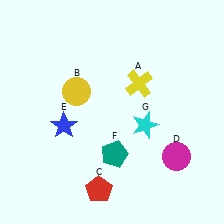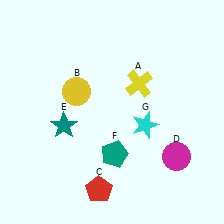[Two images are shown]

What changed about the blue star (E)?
In Image 1, E is blue. In Image 2, it changed to teal.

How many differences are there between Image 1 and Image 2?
There is 1 difference between the two images.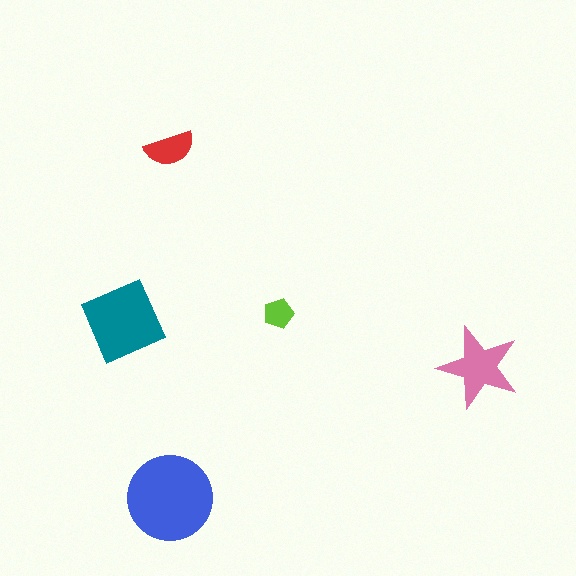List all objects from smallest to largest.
The lime pentagon, the red semicircle, the pink star, the teal diamond, the blue circle.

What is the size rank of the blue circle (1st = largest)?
1st.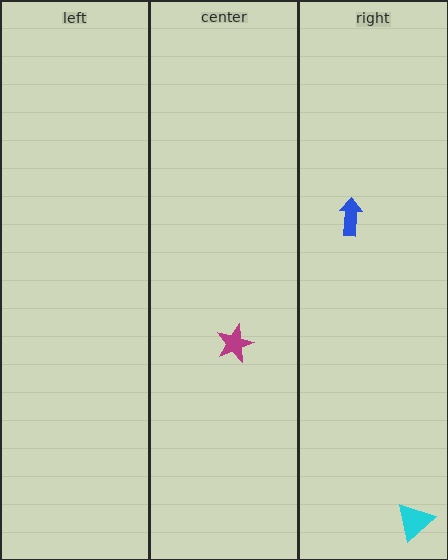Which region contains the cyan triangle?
The right region.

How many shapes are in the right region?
2.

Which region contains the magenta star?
The center region.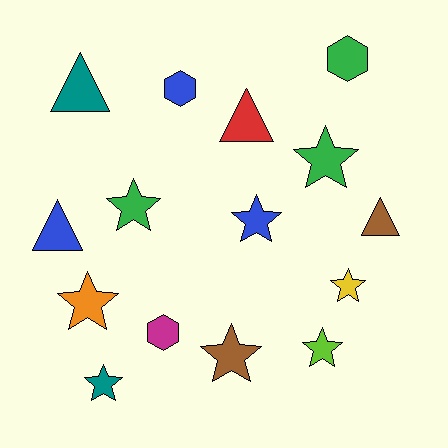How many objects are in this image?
There are 15 objects.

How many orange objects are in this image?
There is 1 orange object.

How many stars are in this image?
There are 8 stars.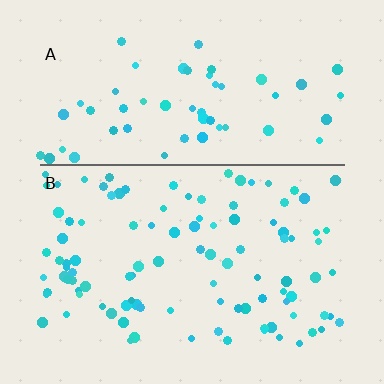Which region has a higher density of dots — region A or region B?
B (the bottom).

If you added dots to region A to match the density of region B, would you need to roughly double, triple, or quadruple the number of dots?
Approximately double.